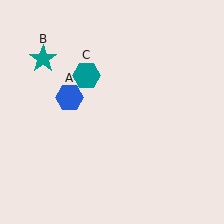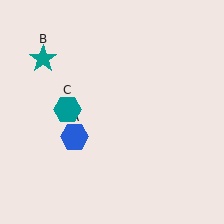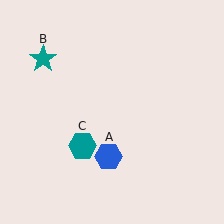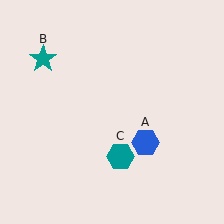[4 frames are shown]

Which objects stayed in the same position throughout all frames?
Teal star (object B) remained stationary.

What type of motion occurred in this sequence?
The blue hexagon (object A), teal hexagon (object C) rotated counterclockwise around the center of the scene.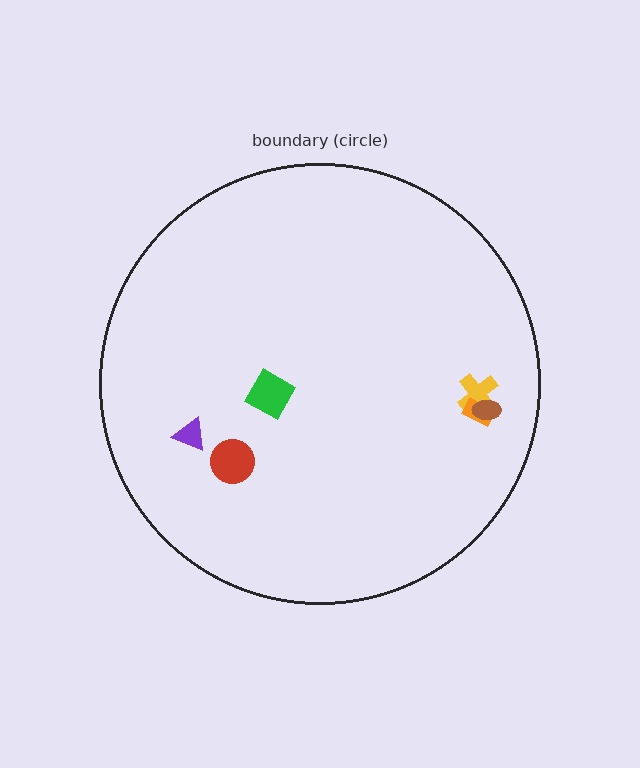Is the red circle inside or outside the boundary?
Inside.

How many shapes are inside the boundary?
6 inside, 0 outside.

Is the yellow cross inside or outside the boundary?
Inside.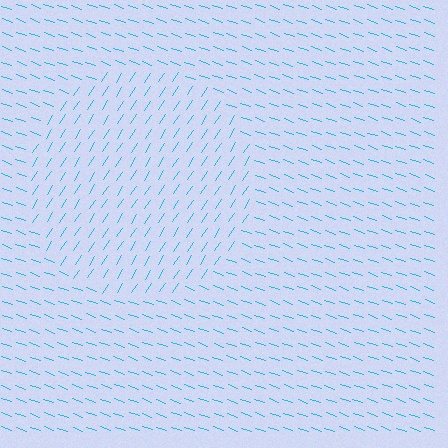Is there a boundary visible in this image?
Yes, there is a texture boundary formed by a change in line orientation.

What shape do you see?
I see a circle.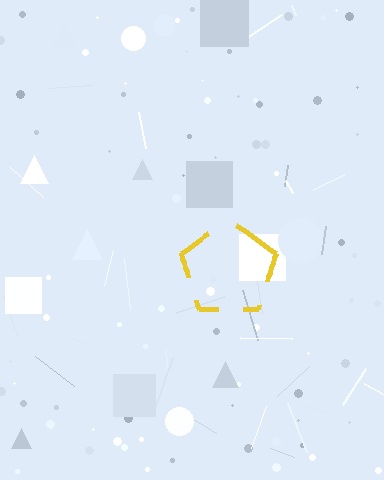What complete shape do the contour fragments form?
The contour fragments form a pentagon.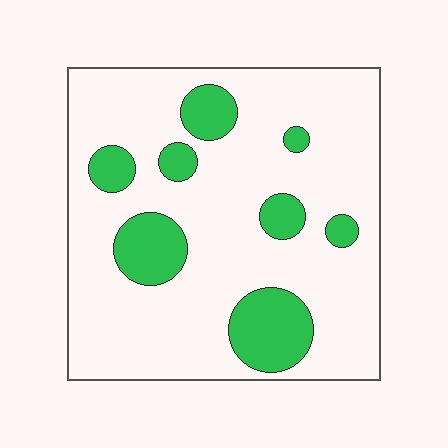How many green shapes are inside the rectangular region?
8.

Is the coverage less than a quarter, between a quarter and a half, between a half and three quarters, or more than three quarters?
Less than a quarter.